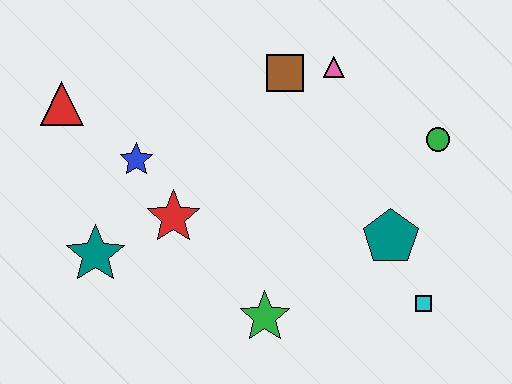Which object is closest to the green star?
The red star is closest to the green star.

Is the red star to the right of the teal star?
Yes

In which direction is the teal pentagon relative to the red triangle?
The teal pentagon is to the right of the red triangle.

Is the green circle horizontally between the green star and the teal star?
No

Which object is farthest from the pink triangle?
The teal star is farthest from the pink triangle.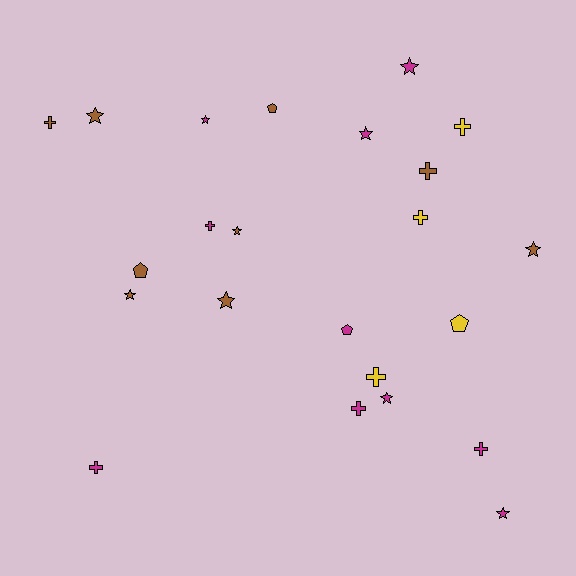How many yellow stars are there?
There are no yellow stars.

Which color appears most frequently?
Magenta, with 10 objects.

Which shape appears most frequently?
Star, with 10 objects.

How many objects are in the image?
There are 23 objects.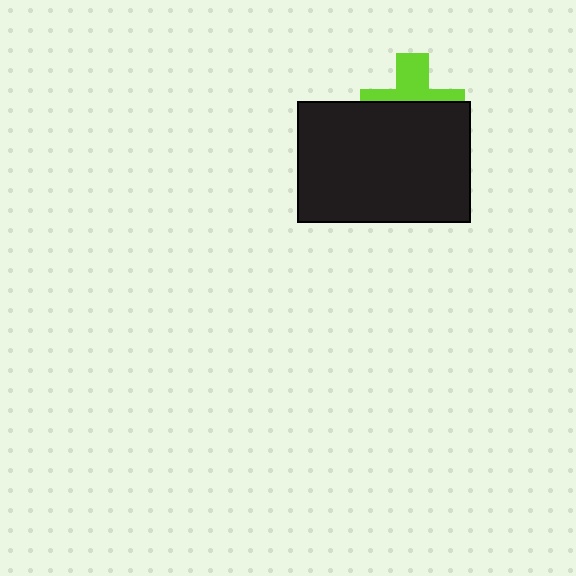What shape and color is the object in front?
The object in front is a black rectangle.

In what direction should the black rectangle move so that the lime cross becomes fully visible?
The black rectangle should move down. That is the shortest direction to clear the overlap and leave the lime cross fully visible.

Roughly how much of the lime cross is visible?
A small part of it is visible (roughly 43%).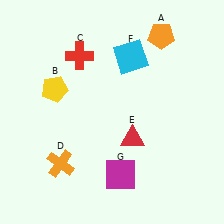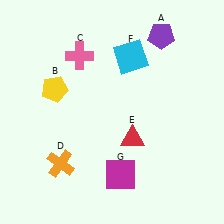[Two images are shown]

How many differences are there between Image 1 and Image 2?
There are 2 differences between the two images.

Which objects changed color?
A changed from orange to purple. C changed from red to pink.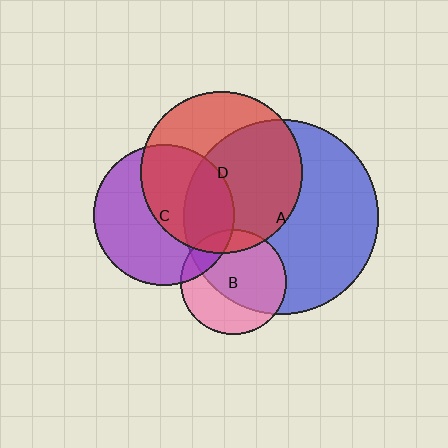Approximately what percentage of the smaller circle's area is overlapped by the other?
Approximately 50%.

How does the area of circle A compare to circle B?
Approximately 3.4 times.